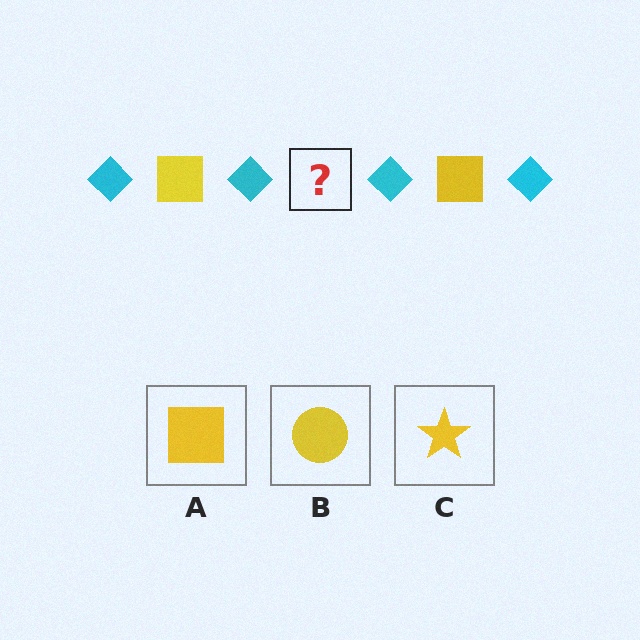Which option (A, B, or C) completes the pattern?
A.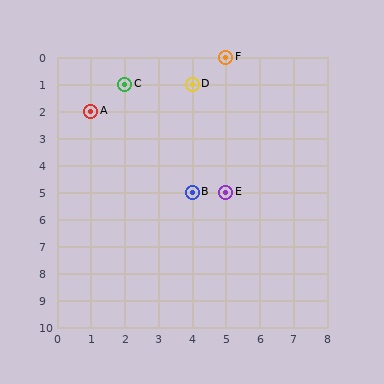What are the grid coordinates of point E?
Point E is at grid coordinates (5, 5).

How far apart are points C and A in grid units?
Points C and A are 1 column and 1 row apart (about 1.4 grid units diagonally).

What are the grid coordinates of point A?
Point A is at grid coordinates (1, 2).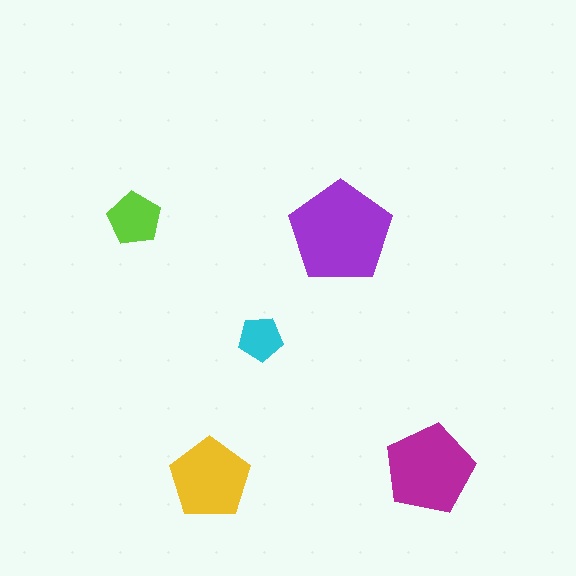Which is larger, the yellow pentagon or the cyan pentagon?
The yellow one.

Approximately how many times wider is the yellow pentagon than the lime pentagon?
About 1.5 times wider.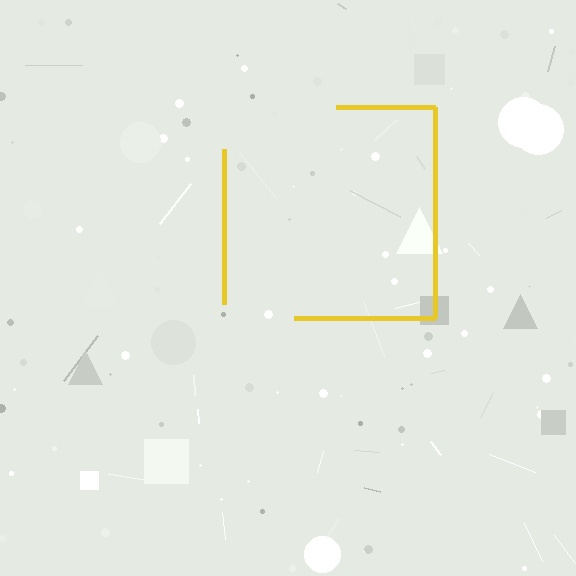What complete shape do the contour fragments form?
The contour fragments form a square.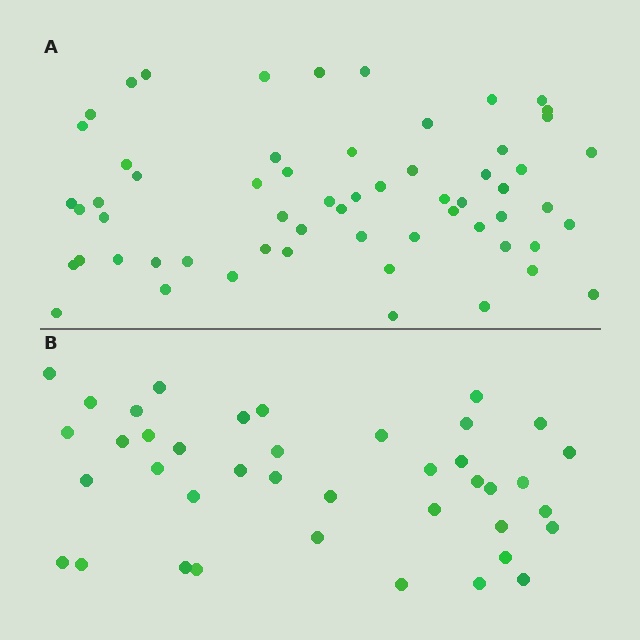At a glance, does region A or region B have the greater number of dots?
Region A (the top region) has more dots.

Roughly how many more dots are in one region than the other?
Region A has approximately 20 more dots than region B.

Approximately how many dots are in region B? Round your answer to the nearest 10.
About 40 dots.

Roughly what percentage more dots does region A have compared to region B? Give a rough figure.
About 50% more.